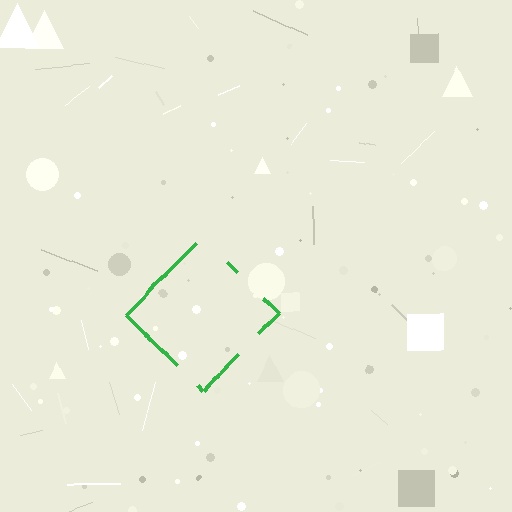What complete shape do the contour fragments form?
The contour fragments form a diamond.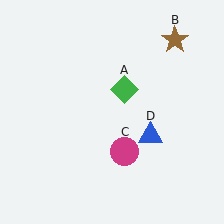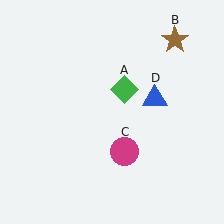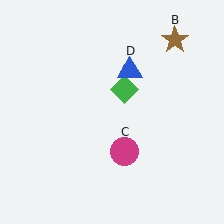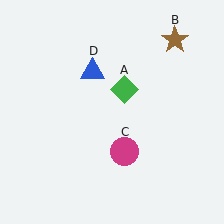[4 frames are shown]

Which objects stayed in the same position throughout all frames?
Green diamond (object A) and brown star (object B) and magenta circle (object C) remained stationary.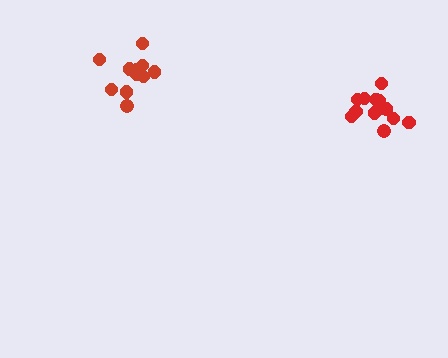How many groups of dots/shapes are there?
There are 2 groups.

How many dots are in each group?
Group 1: 11 dots, Group 2: 13 dots (24 total).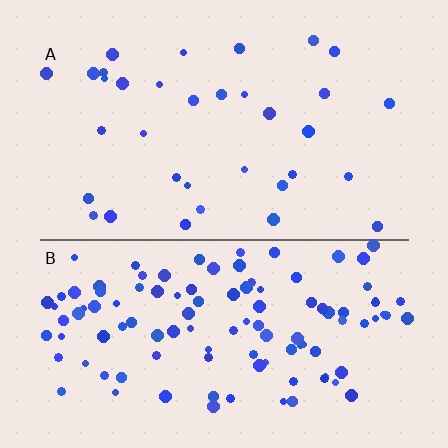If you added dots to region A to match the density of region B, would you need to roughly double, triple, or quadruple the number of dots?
Approximately triple.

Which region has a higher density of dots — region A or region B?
B (the bottom).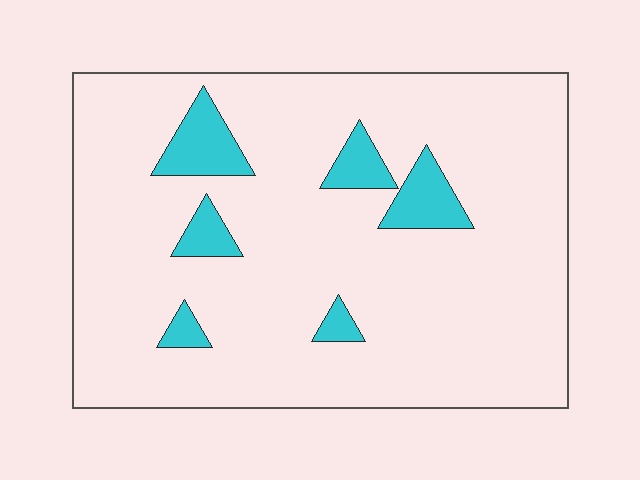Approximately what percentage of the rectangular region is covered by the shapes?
Approximately 10%.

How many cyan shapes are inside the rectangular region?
6.